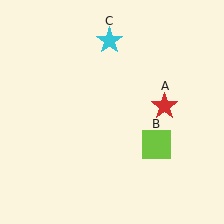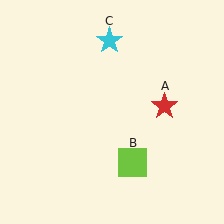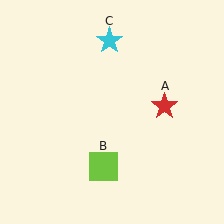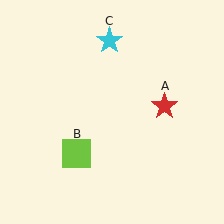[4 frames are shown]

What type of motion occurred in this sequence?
The lime square (object B) rotated clockwise around the center of the scene.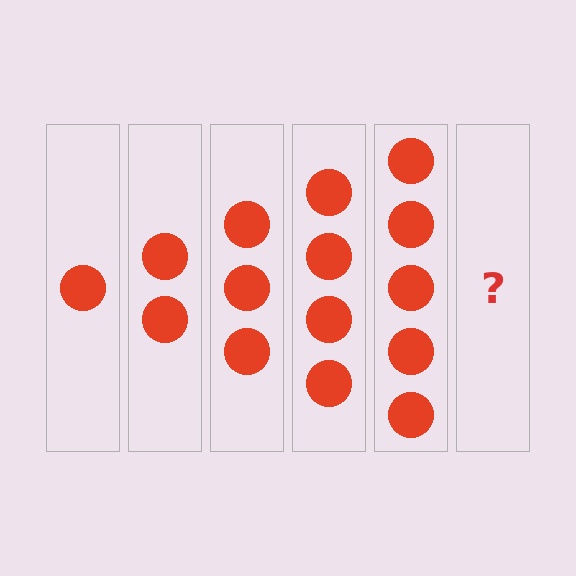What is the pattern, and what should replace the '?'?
The pattern is that each step adds one more circle. The '?' should be 6 circles.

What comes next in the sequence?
The next element should be 6 circles.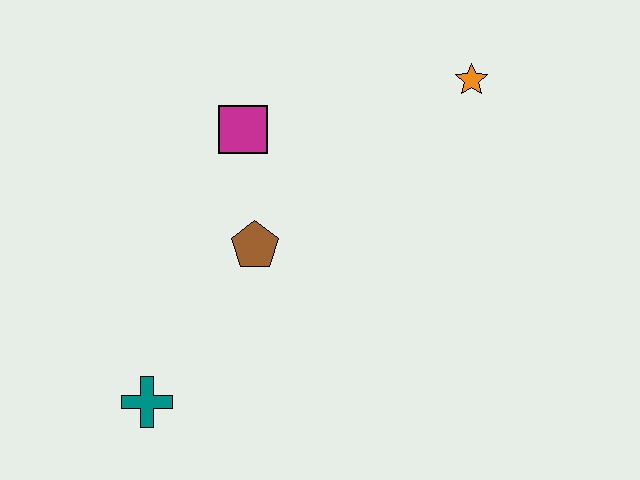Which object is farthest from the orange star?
The teal cross is farthest from the orange star.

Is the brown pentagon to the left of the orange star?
Yes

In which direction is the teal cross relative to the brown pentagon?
The teal cross is below the brown pentagon.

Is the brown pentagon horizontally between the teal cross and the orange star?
Yes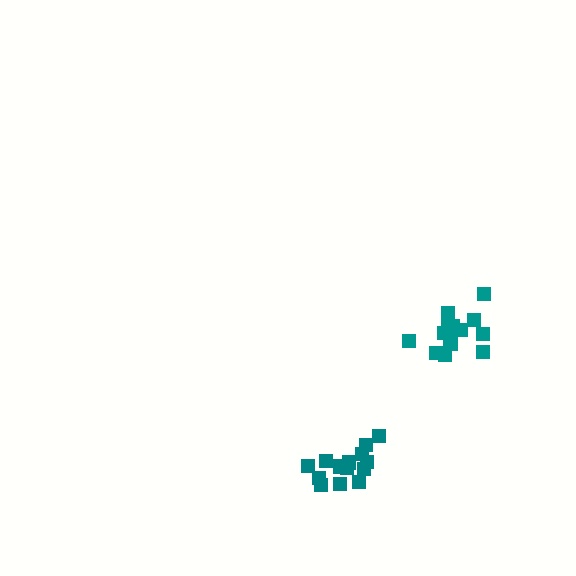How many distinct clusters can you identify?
There are 2 distinct clusters.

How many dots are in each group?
Group 1: 14 dots, Group 2: 14 dots (28 total).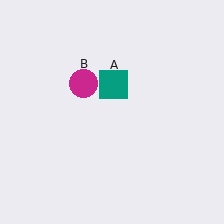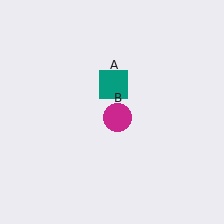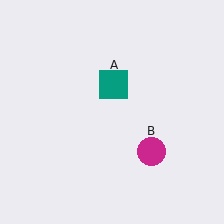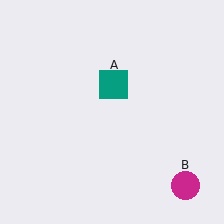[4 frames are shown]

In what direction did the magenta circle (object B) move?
The magenta circle (object B) moved down and to the right.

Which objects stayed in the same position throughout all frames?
Teal square (object A) remained stationary.